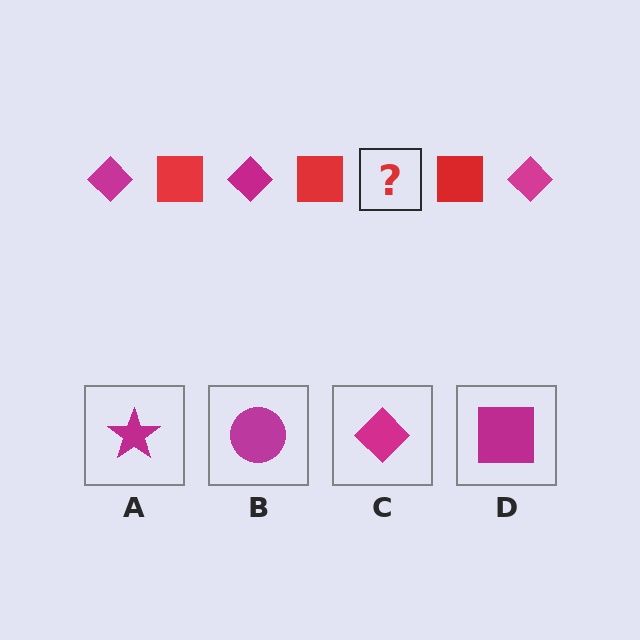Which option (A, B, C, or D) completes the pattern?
C.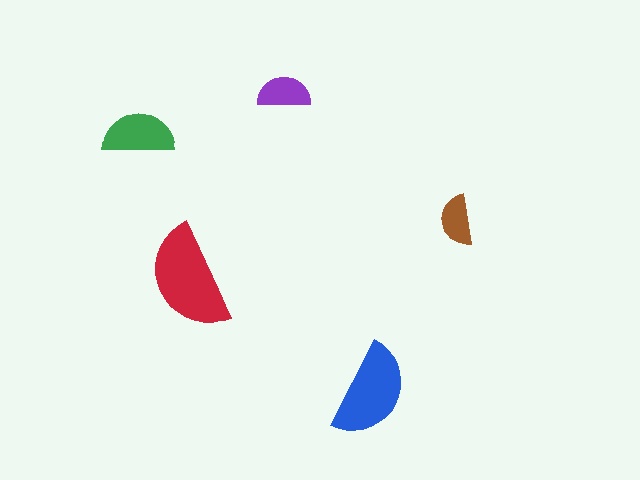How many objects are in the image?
There are 5 objects in the image.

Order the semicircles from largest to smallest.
the red one, the blue one, the green one, the purple one, the brown one.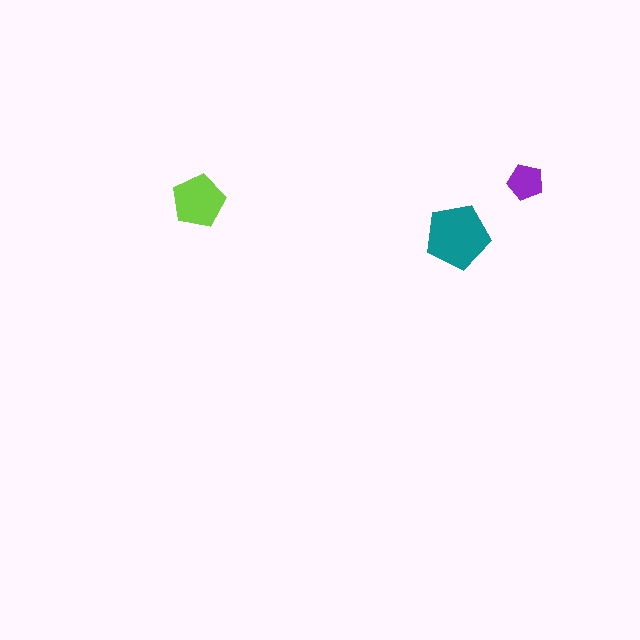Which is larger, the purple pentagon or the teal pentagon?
The teal one.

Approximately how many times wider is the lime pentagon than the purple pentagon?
About 1.5 times wider.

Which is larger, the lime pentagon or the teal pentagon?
The teal one.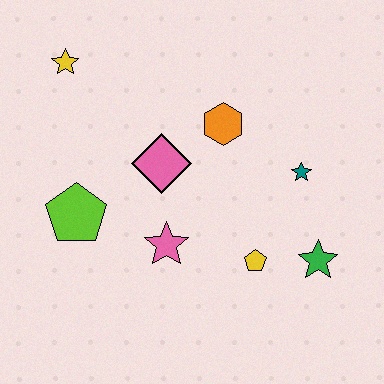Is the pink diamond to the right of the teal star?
No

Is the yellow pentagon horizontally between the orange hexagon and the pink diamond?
No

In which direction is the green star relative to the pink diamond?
The green star is to the right of the pink diamond.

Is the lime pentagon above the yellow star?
No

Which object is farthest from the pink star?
The yellow star is farthest from the pink star.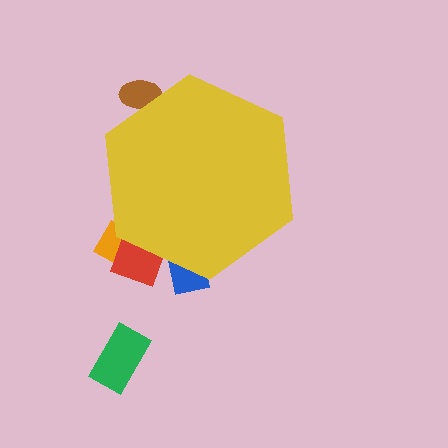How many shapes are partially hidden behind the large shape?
4 shapes are partially hidden.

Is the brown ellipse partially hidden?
Yes, the brown ellipse is partially hidden behind the yellow hexagon.